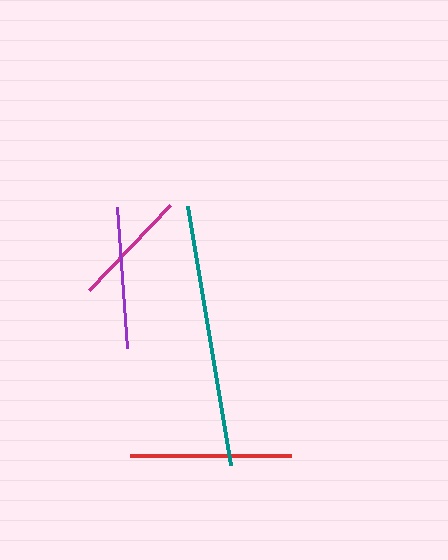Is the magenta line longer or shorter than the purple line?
The purple line is longer than the magenta line.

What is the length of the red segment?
The red segment is approximately 162 pixels long.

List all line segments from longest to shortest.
From longest to shortest: teal, red, purple, magenta.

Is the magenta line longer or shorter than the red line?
The red line is longer than the magenta line.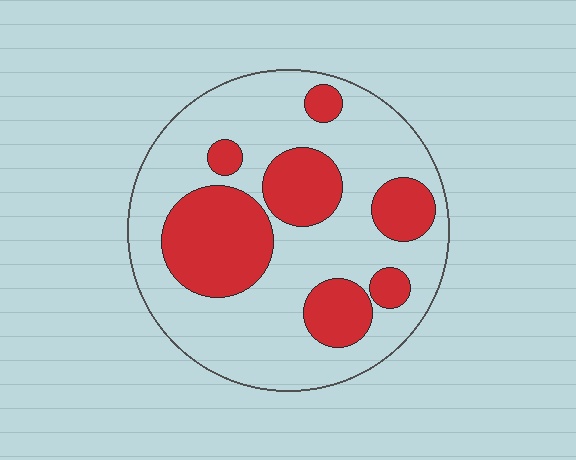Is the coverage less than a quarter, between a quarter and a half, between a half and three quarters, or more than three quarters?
Between a quarter and a half.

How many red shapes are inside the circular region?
7.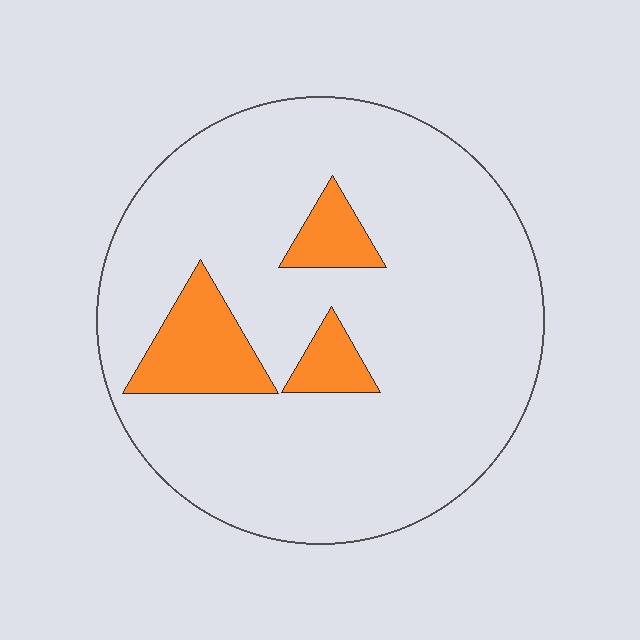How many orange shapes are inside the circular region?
3.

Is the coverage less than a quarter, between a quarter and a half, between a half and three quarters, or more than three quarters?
Less than a quarter.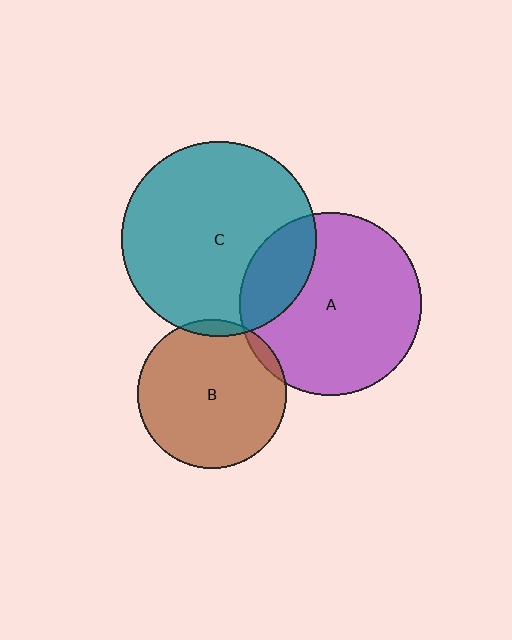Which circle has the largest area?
Circle C (teal).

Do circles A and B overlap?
Yes.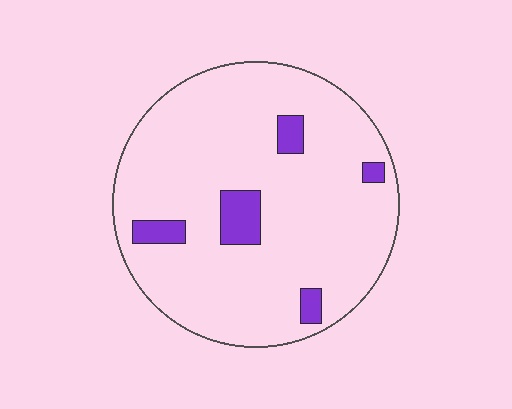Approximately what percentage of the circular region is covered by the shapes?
Approximately 10%.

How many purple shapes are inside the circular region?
5.